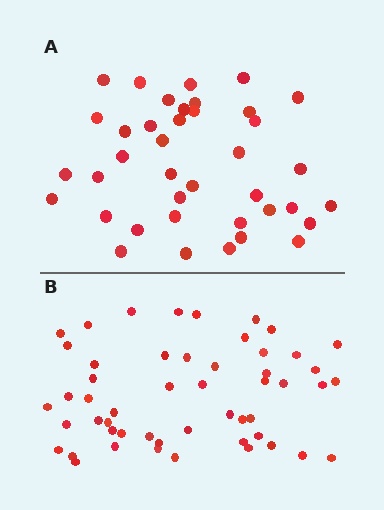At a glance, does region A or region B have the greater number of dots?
Region B (the bottom region) has more dots.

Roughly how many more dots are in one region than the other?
Region B has approximately 15 more dots than region A.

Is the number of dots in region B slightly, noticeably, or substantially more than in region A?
Region B has noticeably more, but not dramatically so. The ratio is roughly 1.3 to 1.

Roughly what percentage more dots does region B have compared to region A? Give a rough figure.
About 35% more.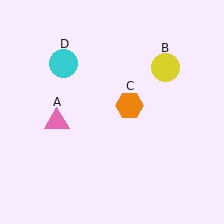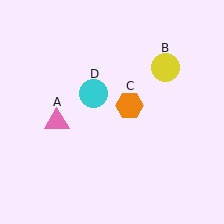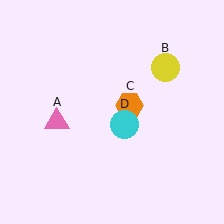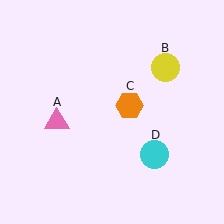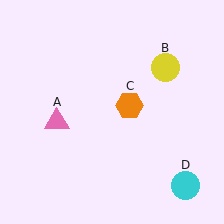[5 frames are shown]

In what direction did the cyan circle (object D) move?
The cyan circle (object D) moved down and to the right.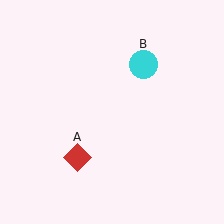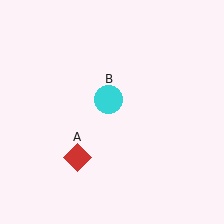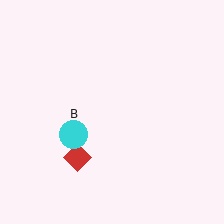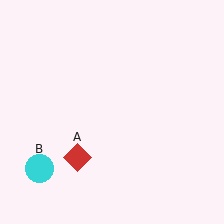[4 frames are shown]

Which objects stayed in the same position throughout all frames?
Red diamond (object A) remained stationary.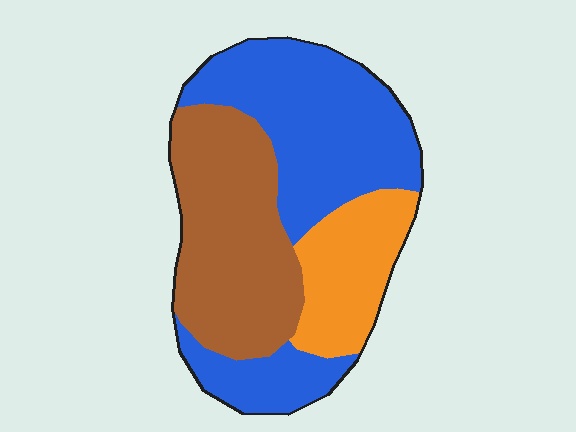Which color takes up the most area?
Blue, at roughly 45%.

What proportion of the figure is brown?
Brown covers roughly 35% of the figure.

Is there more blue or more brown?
Blue.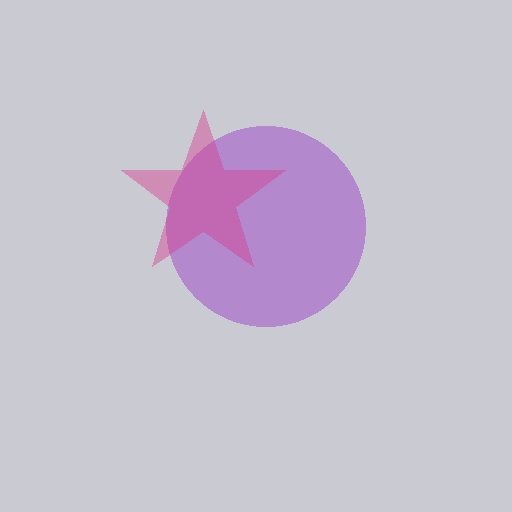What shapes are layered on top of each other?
The layered shapes are: a purple circle, a magenta star.